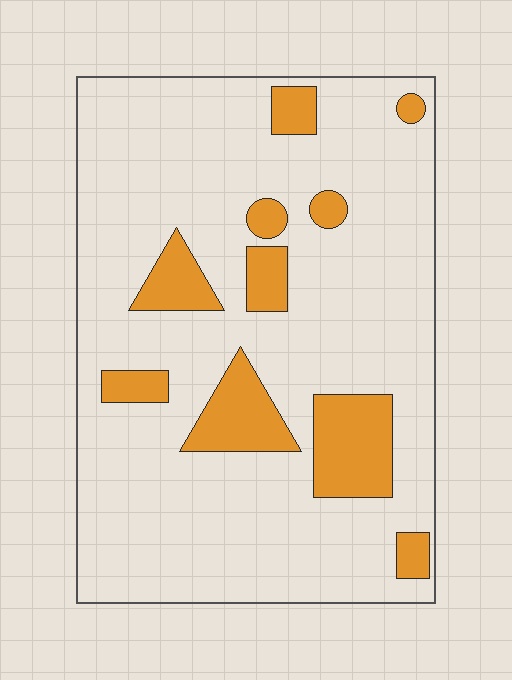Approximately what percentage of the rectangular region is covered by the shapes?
Approximately 15%.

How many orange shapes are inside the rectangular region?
10.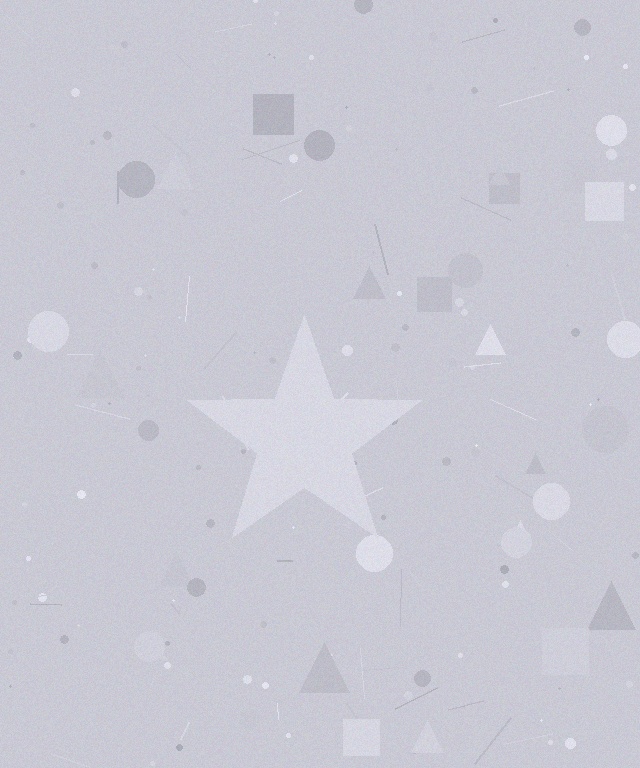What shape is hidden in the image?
A star is hidden in the image.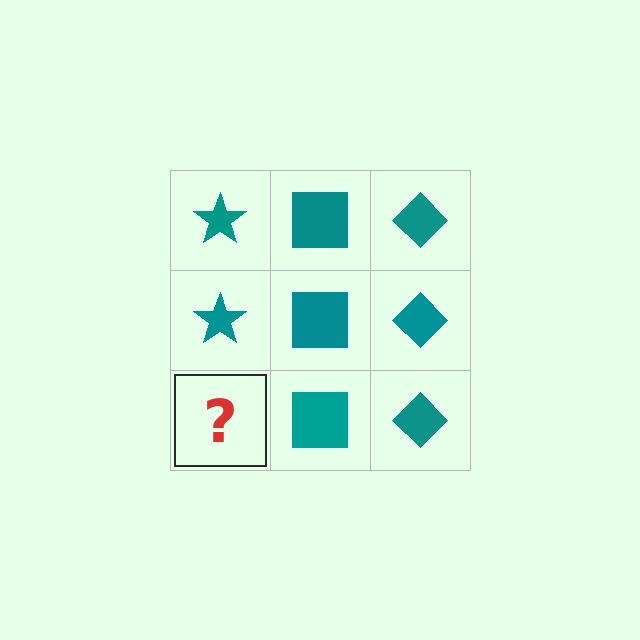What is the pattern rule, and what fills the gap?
The rule is that each column has a consistent shape. The gap should be filled with a teal star.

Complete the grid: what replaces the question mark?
The question mark should be replaced with a teal star.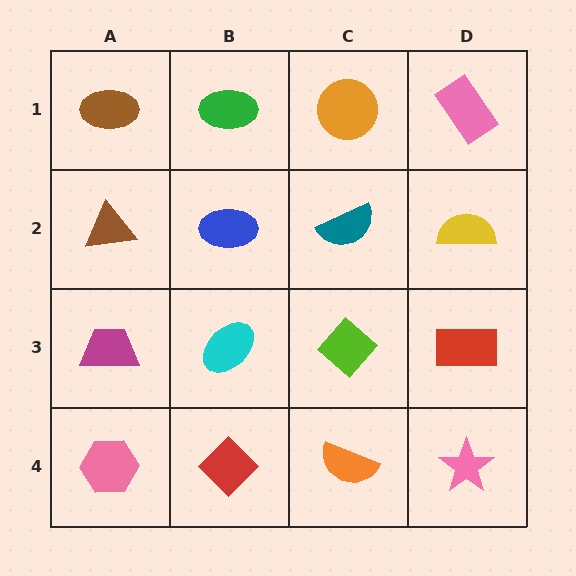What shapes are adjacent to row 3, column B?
A blue ellipse (row 2, column B), a red diamond (row 4, column B), a magenta trapezoid (row 3, column A), a lime diamond (row 3, column C).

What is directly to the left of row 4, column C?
A red diamond.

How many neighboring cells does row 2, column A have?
3.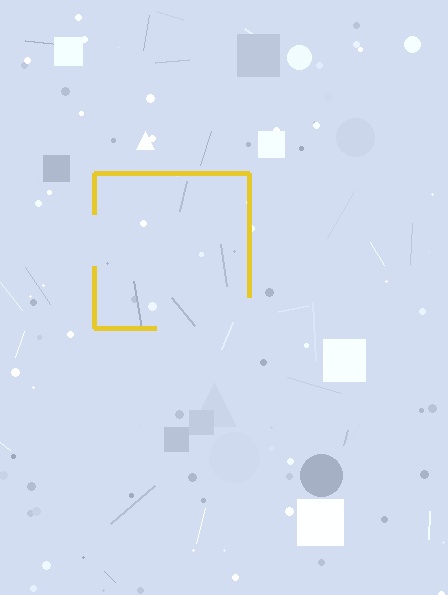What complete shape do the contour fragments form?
The contour fragments form a square.